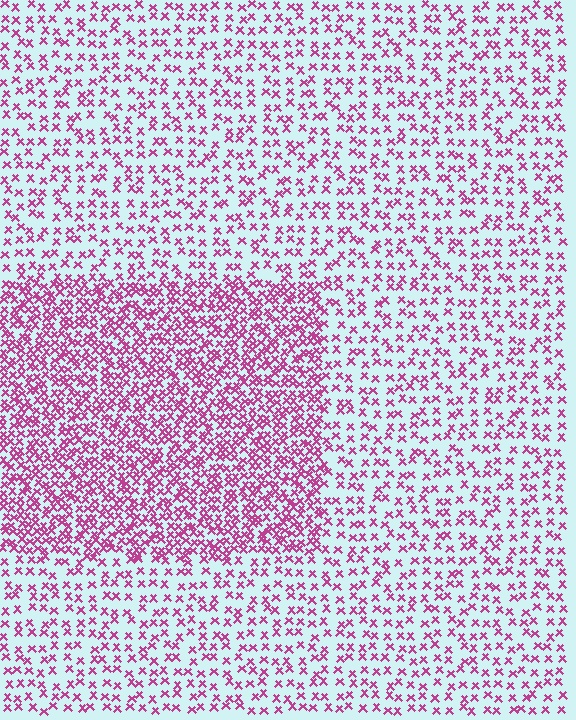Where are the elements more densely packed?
The elements are more densely packed inside the rectangle boundary.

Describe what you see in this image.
The image contains small magenta elements arranged at two different densities. A rectangle-shaped region is visible where the elements are more densely packed than the surrounding area.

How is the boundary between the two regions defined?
The boundary is defined by a change in element density (approximately 2.2x ratio). All elements are the same color, size, and shape.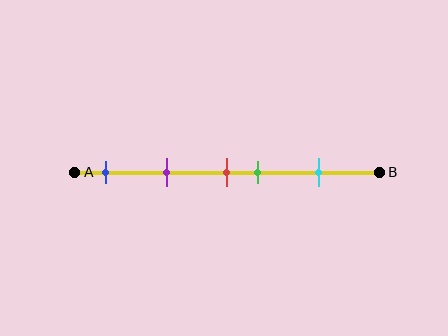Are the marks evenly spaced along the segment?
No, the marks are not evenly spaced.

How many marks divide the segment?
There are 5 marks dividing the segment.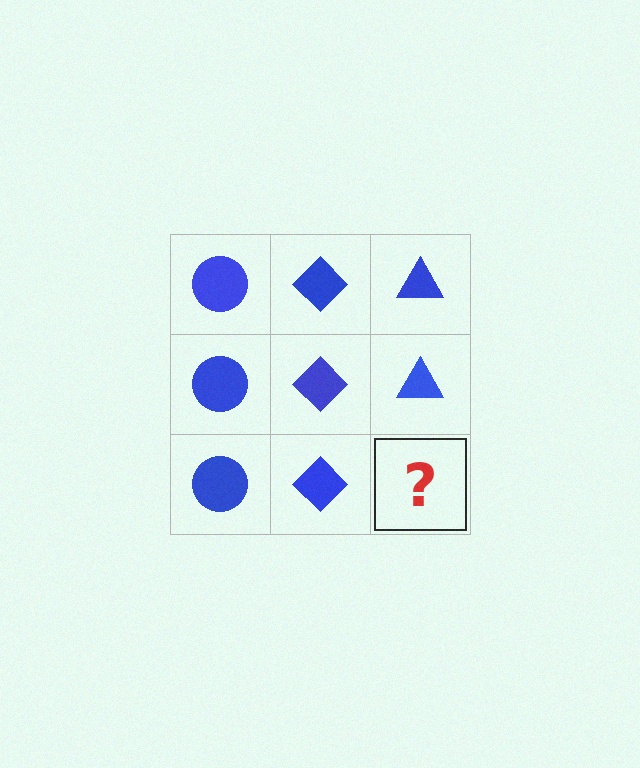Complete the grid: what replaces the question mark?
The question mark should be replaced with a blue triangle.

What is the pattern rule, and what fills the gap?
The rule is that each column has a consistent shape. The gap should be filled with a blue triangle.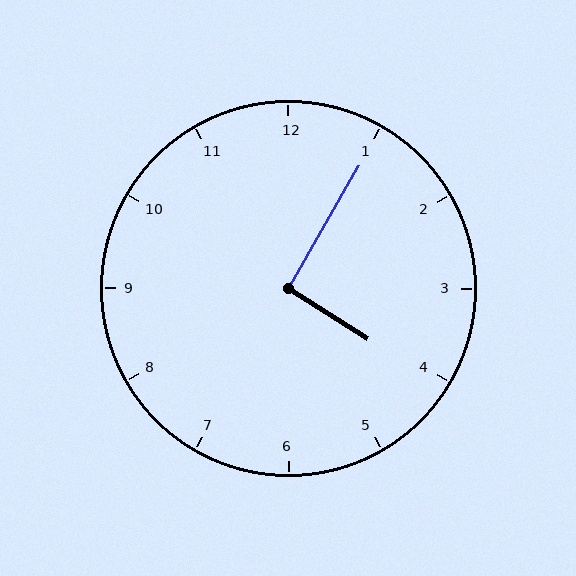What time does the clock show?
4:05.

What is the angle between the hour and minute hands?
Approximately 92 degrees.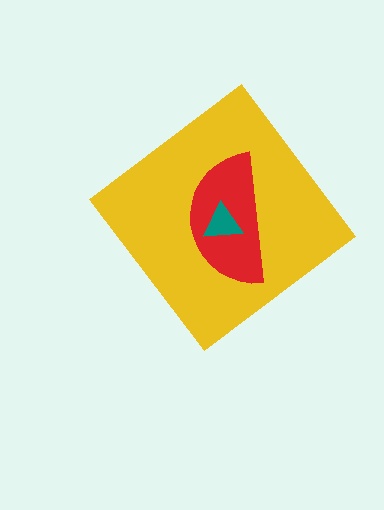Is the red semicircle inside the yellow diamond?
Yes.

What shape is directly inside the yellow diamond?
The red semicircle.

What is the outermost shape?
The yellow diamond.